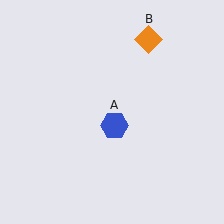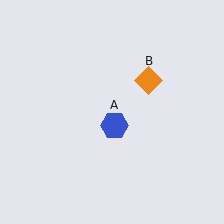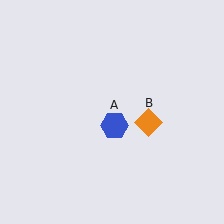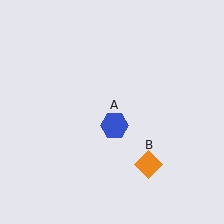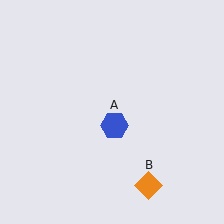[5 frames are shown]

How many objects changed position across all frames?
1 object changed position: orange diamond (object B).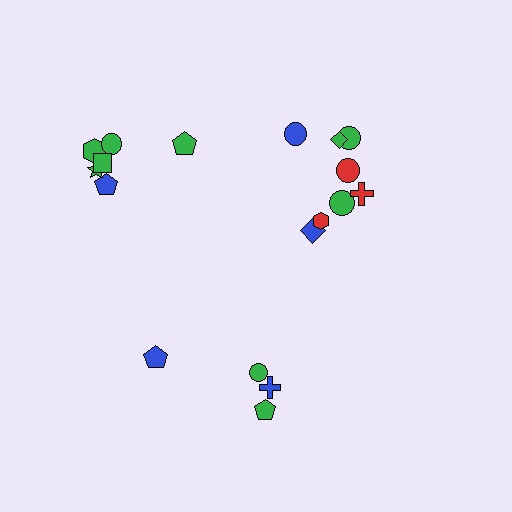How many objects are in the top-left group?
There are 6 objects.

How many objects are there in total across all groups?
There are 18 objects.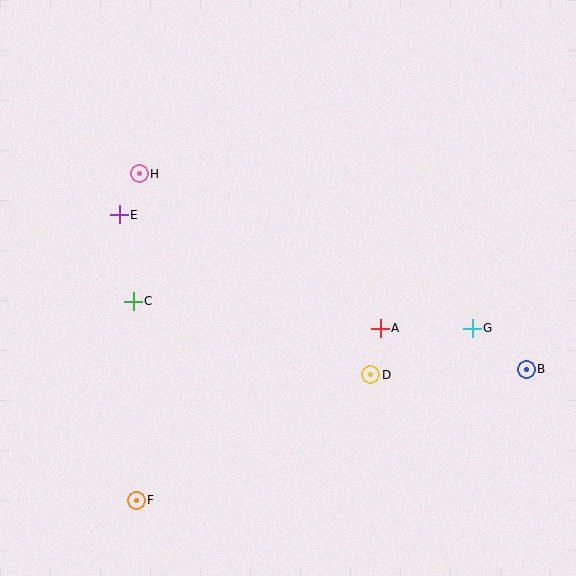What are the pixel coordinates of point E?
Point E is at (119, 215).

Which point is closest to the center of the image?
Point A at (380, 328) is closest to the center.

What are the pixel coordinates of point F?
Point F is at (136, 500).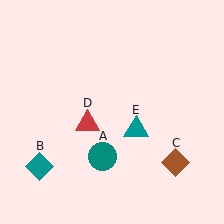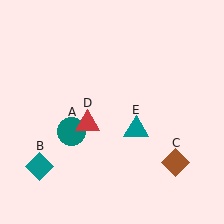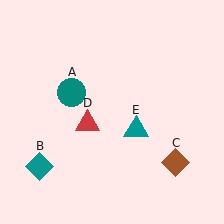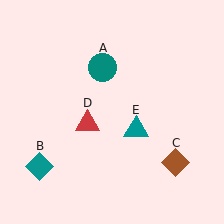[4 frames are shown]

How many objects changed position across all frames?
1 object changed position: teal circle (object A).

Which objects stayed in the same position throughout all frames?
Teal diamond (object B) and brown diamond (object C) and red triangle (object D) and teal triangle (object E) remained stationary.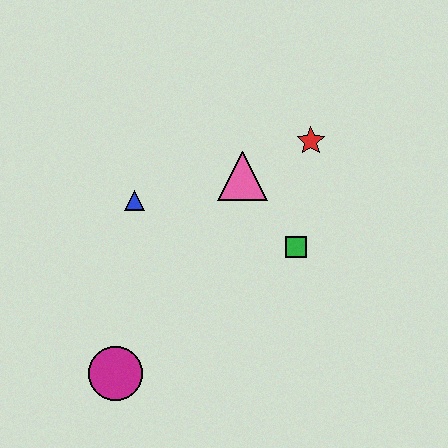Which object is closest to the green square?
The pink triangle is closest to the green square.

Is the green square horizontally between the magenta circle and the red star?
Yes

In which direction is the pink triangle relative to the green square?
The pink triangle is above the green square.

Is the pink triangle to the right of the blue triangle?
Yes